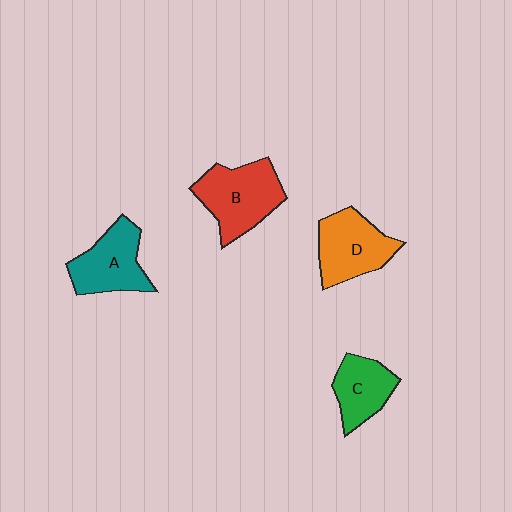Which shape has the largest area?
Shape B (red).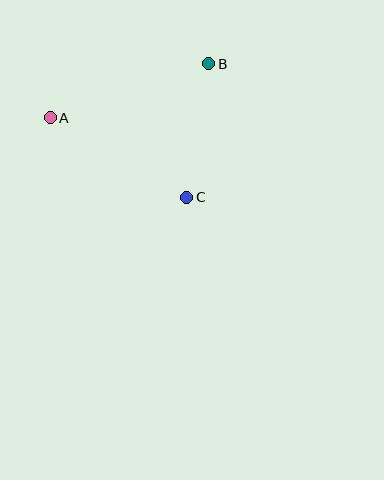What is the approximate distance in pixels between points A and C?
The distance between A and C is approximately 158 pixels.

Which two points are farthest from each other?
Points A and B are farthest from each other.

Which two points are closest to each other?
Points B and C are closest to each other.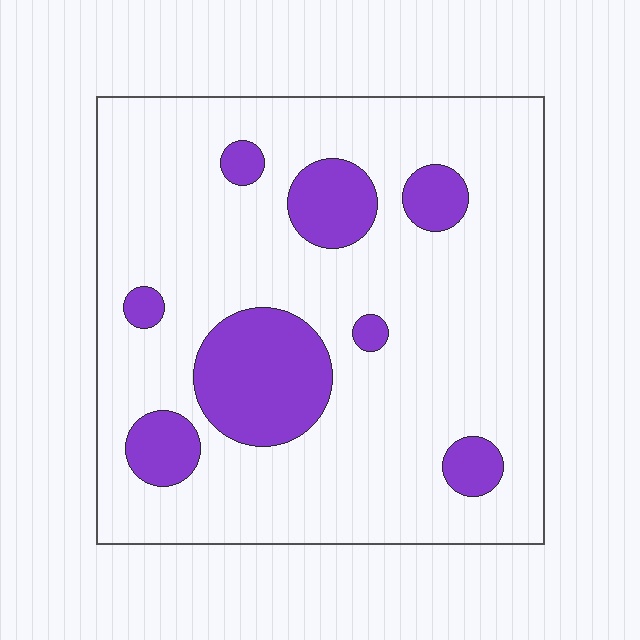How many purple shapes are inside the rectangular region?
8.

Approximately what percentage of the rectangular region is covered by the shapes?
Approximately 20%.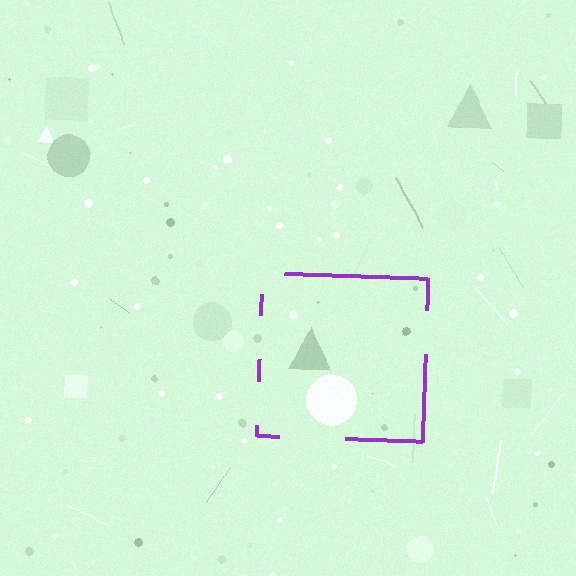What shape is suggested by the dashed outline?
The dashed outline suggests a square.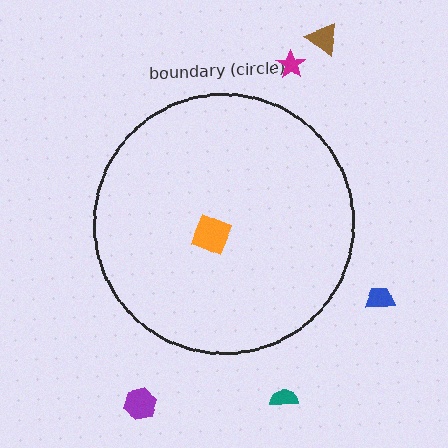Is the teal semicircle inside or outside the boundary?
Outside.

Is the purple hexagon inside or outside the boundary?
Outside.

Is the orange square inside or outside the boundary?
Inside.